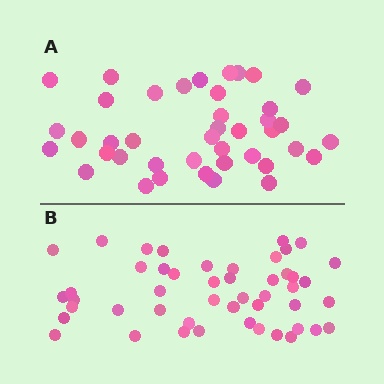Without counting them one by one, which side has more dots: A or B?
Region B (the bottom region) has more dots.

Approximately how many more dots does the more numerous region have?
Region B has roughly 8 or so more dots than region A.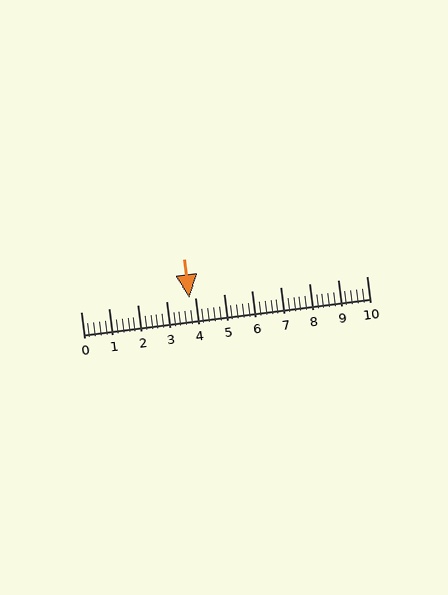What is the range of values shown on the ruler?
The ruler shows values from 0 to 10.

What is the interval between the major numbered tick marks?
The major tick marks are spaced 1 units apart.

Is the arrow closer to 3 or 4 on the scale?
The arrow is closer to 4.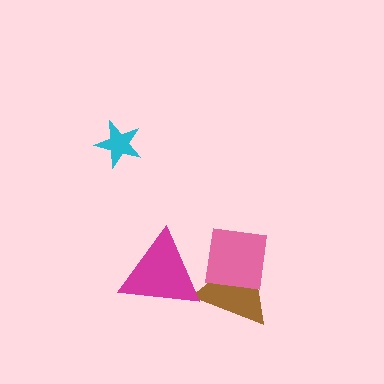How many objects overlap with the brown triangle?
2 objects overlap with the brown triangle.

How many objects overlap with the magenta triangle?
1 object overlaps with the magenta triangle.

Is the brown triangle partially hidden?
Yes, it is partially covered by another shape.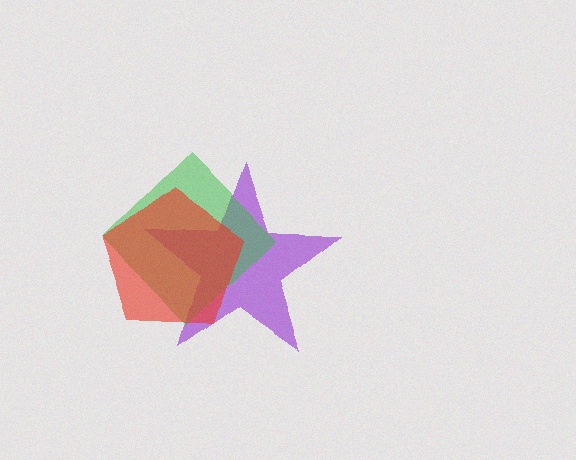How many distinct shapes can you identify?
There are 3 distinct shapes: a purple star, a green diamond, a red pentagon.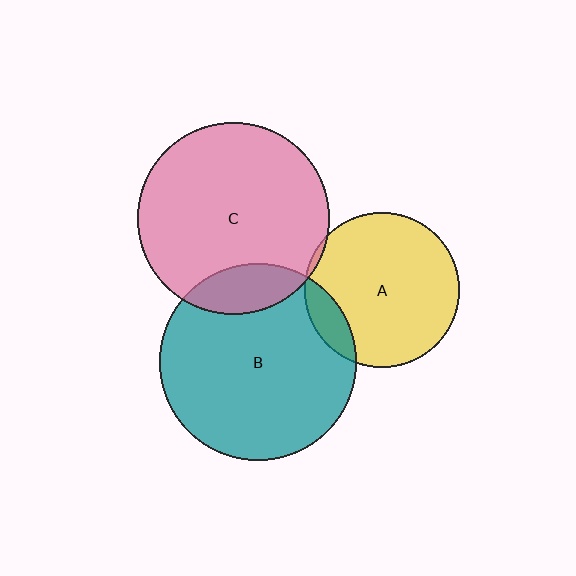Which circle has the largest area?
Circle B (teal).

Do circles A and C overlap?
Yes.